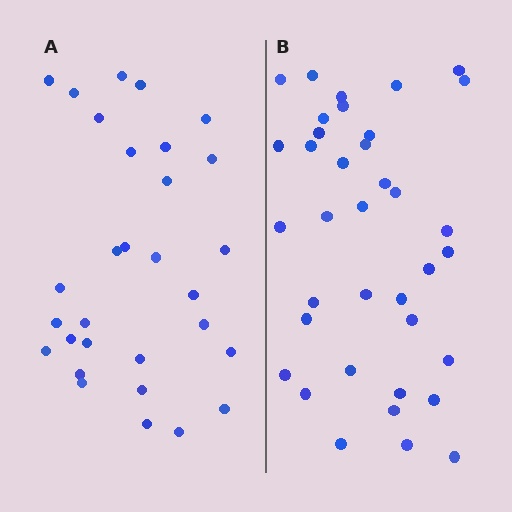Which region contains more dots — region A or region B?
Region B (the right region) has more dots.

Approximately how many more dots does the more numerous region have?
Region B has roughly 8 or so more dots than region A.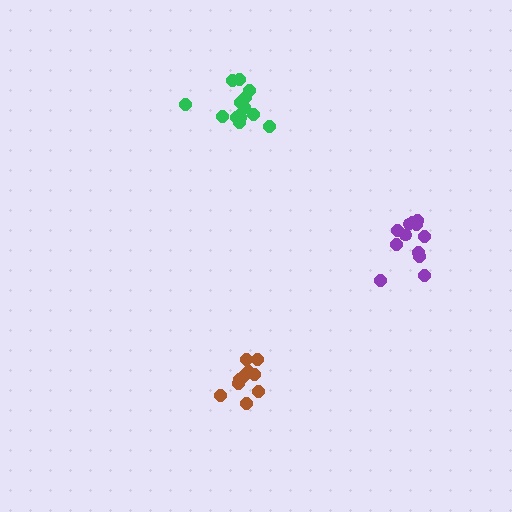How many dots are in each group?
Group 1: 15 dots, Group 2: 10 dots, Group 3: 12 dots (37 total).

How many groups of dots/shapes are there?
There are 3 groups.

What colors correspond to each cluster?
The clusters are colored: green, brown, purple.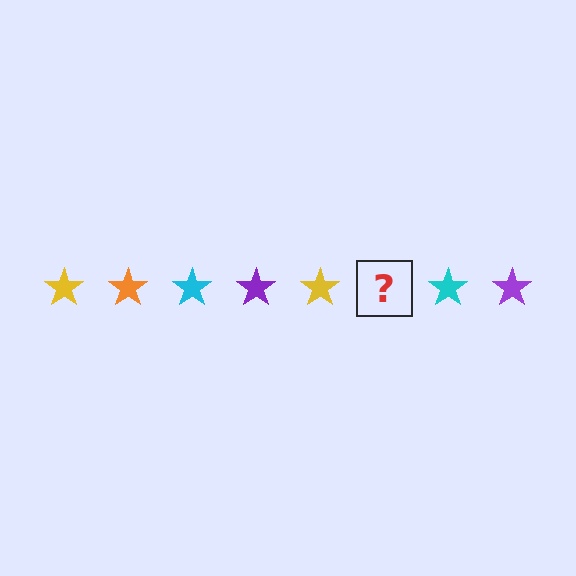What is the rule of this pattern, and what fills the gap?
The rule is that the pattern cycles through yellow, orange, cyan, purple stars. The gap should be filled with an orange star.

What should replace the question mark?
The question mark should be replaced with an orange star.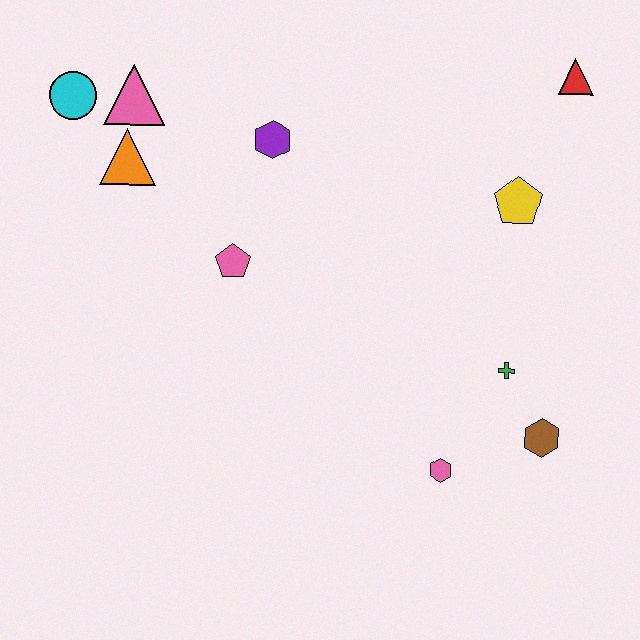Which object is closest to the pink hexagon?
The brown hexagon is closest to the pink hexagon.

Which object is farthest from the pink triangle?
The brown hexagon is farthest from the pink triangle.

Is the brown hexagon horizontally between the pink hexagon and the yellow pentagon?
No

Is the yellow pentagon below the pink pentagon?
No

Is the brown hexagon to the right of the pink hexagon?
Yes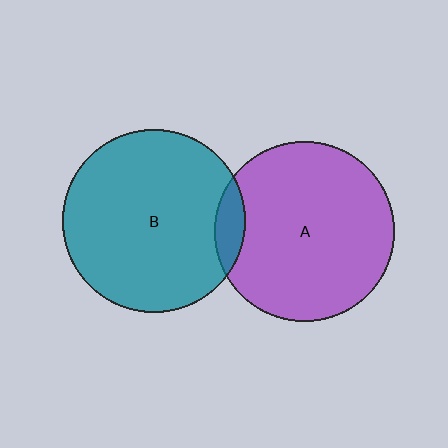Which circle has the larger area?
Circle B (teal).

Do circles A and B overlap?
Yes.